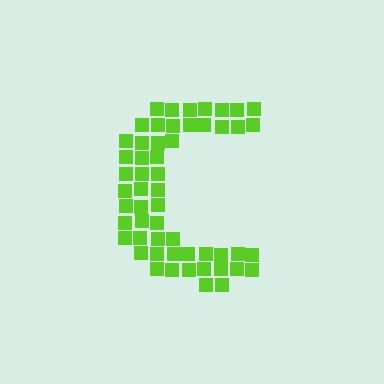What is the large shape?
The large shape is the letter C.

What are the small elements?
The small elements are squares.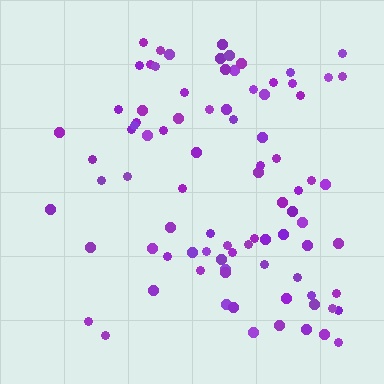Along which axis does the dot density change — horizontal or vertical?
Horizontal.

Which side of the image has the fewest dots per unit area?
The left.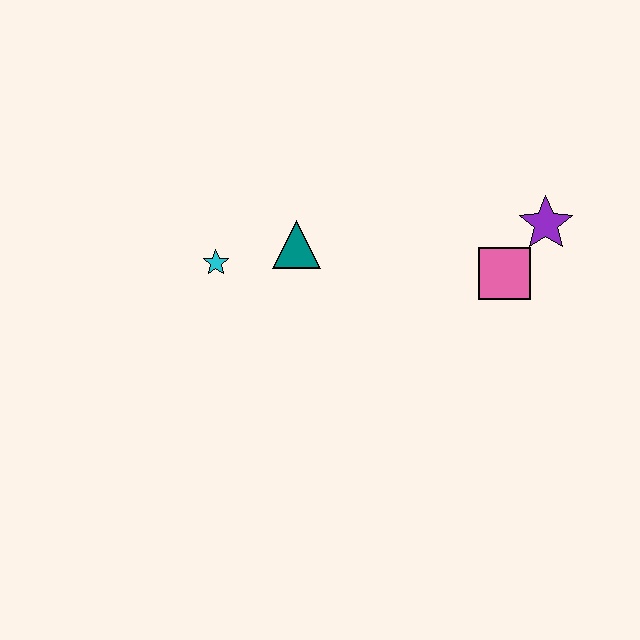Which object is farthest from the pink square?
The cyan star is farthest from the pink square.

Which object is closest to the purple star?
The pink square is closest to the purple star.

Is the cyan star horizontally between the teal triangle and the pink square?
No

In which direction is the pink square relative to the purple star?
The pink square is below the purple star.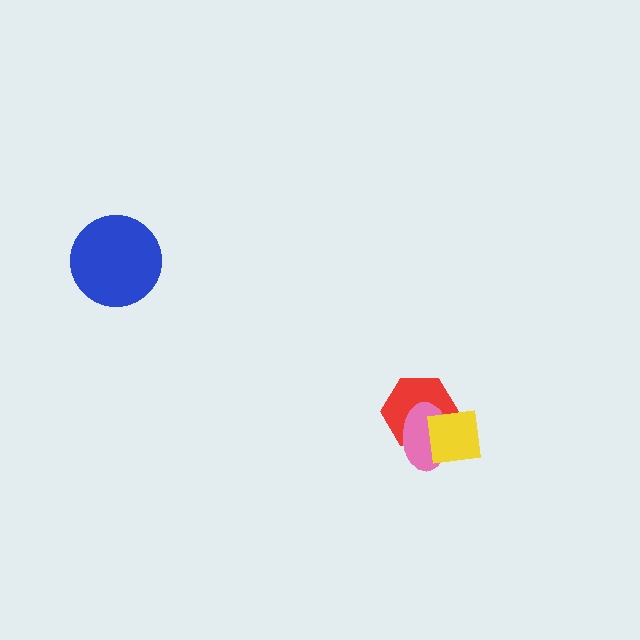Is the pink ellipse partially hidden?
Yes, it is partially covered by another shape.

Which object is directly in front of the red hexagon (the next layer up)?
The pink ellipse is directly in front of the red hexagon.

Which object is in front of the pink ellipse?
The yellow square is in front of the pink ellipse.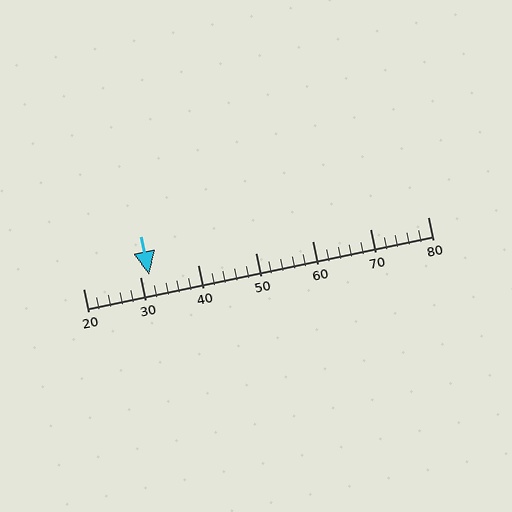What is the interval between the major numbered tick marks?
The major tick marks are spaced 10 units apart.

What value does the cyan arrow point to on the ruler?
The cyan arrow points to approximately 32.